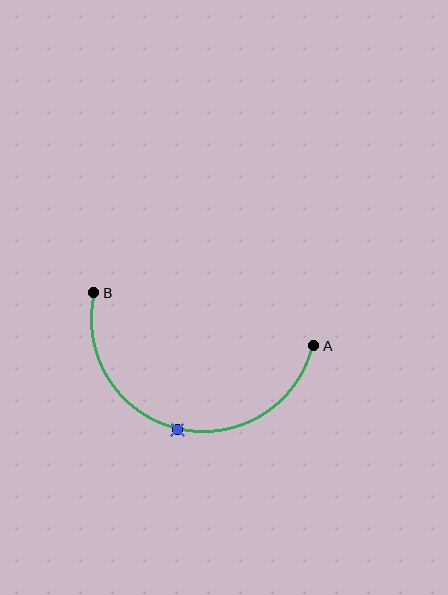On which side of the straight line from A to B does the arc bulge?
The arc bulges below the straight line connecting A and B.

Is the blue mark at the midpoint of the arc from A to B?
Yes. The blue mark lies on the arc at equal arc-length from both A and B — it is the arc midpoint.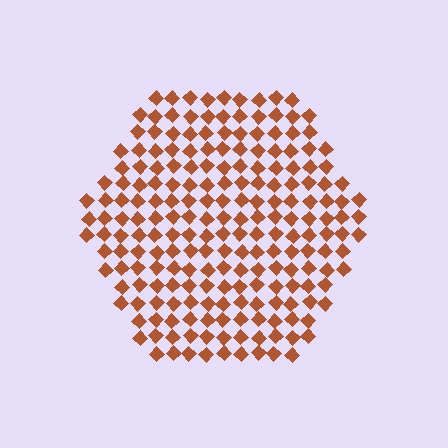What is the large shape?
The large shape is a hexagon.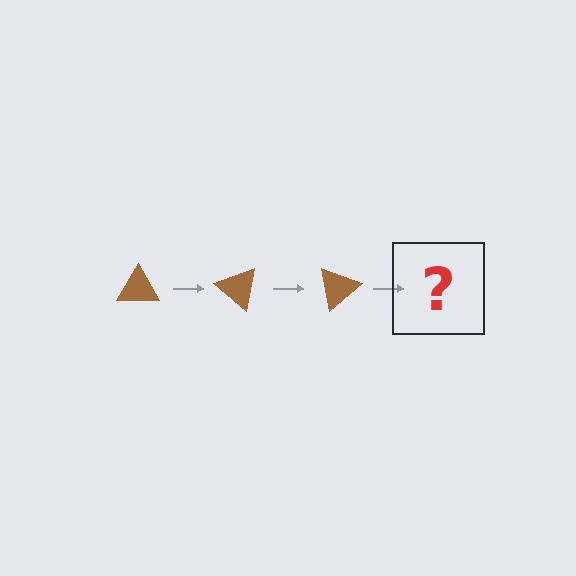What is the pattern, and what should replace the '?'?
The pattern is that the triangle rotates 40 degrees each step. The '?' should be a brown triangle rotated 120 degrees.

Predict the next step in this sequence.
The next step is a brown triangle rotated 120 degrees.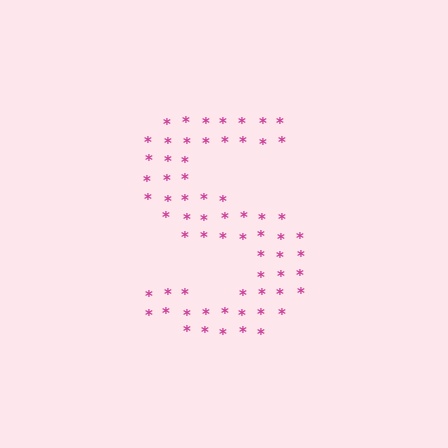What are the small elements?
The small elements are asterisks.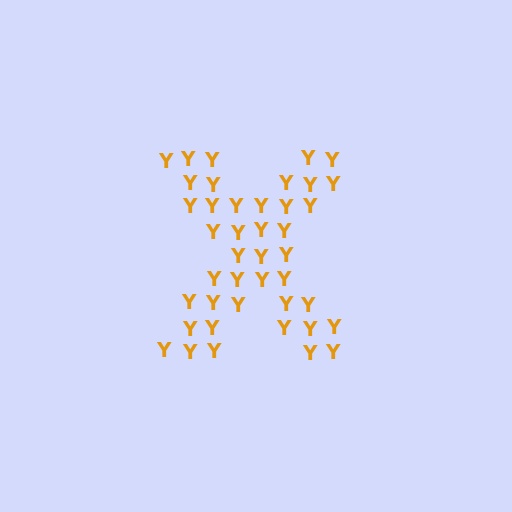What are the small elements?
The small elements are letter Y's.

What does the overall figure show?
The overall figure shows the letter X.